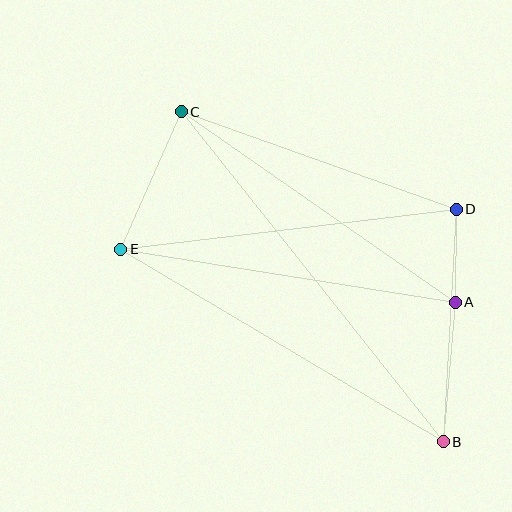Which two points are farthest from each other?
Points B and C are farthest from each other.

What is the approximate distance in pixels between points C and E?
The distance between C and E is approximately 150 pixels.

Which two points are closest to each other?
Points A and D are closest to each other.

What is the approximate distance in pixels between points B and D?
The distance between B and D is approximately 233 pixels.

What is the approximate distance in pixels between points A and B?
The distance between A and B is approximately 140 pixels.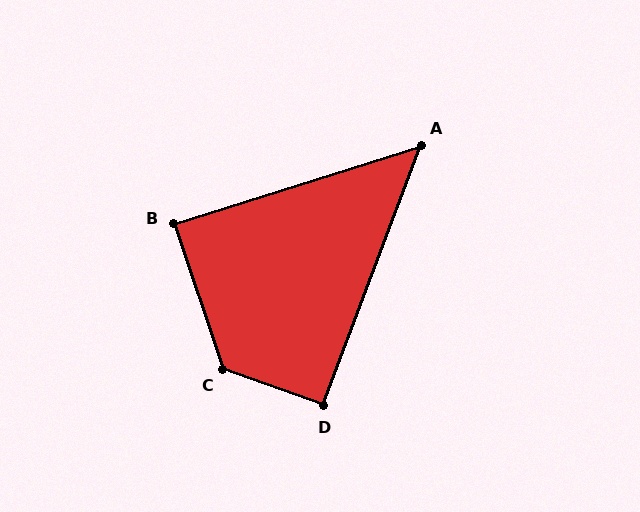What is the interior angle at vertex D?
Approximately 91 degrees (approximately right).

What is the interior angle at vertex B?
Approximately 89 degrees (approximately right).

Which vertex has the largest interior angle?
C, at approximately 128 degrees.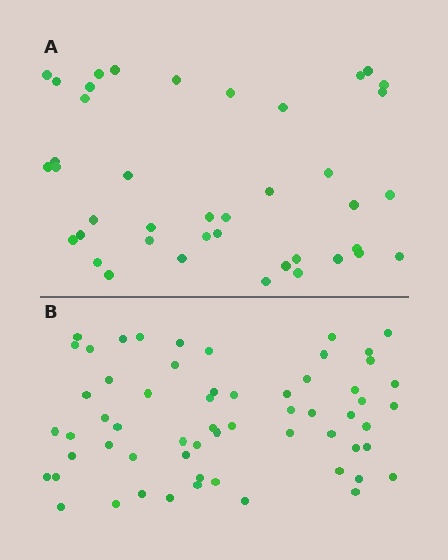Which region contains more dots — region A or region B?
Region B (the bottom region) has more dots.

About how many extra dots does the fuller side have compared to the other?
Region B has approximately 20 more dots than region A.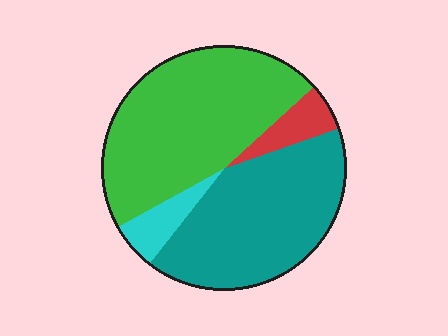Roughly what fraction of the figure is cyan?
Cyan covers about 5% of the figure.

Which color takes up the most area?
Green, at roughly 45%.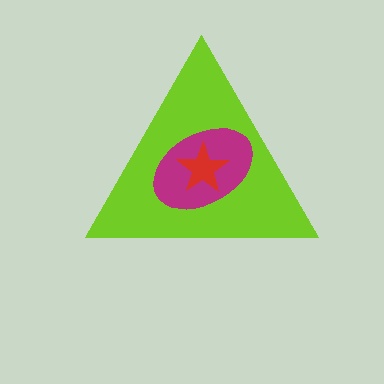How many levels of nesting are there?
3.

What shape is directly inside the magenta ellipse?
The red star.